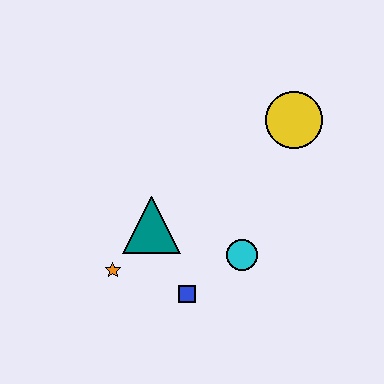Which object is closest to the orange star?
The teal triangle is closest to the orange star.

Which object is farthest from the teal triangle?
The yellow circle is farthest from the teal triangle.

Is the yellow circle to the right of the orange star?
Yes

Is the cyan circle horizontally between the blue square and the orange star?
No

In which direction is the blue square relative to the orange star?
The blue square is to the right of the orange star.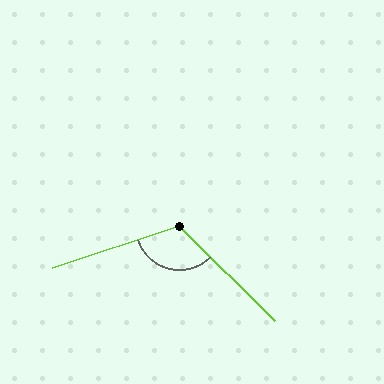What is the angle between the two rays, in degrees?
Approximately 117 degrees.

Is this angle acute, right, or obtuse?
It is obtuse.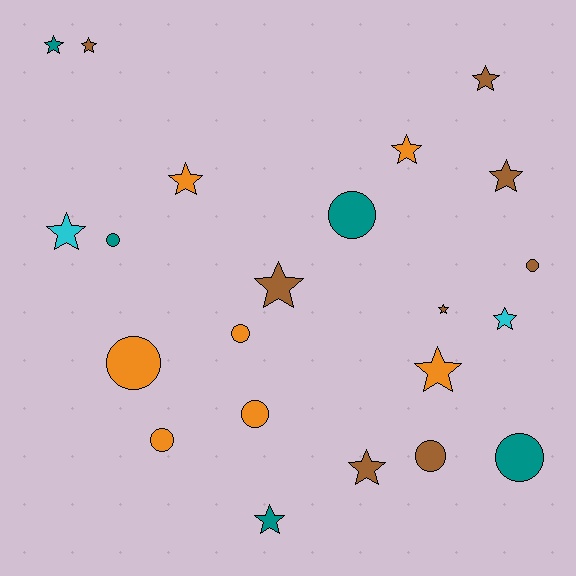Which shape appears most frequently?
Star, with 13 objects.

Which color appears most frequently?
Brown, with 8 objects.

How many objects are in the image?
There are 22 objects.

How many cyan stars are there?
There are 2 cyan stars.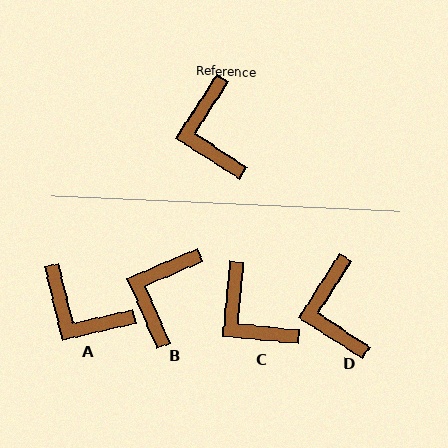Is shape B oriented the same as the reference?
No, it is off by about 34 degrees.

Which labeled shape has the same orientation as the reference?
D.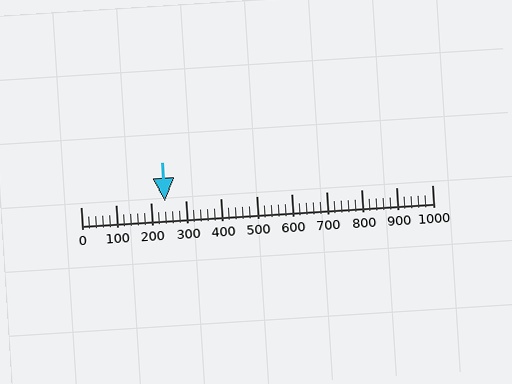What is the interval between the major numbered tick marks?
The major tick marks are spaced 100 units apart.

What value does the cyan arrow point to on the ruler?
The cyan arrow points to approximately 240.